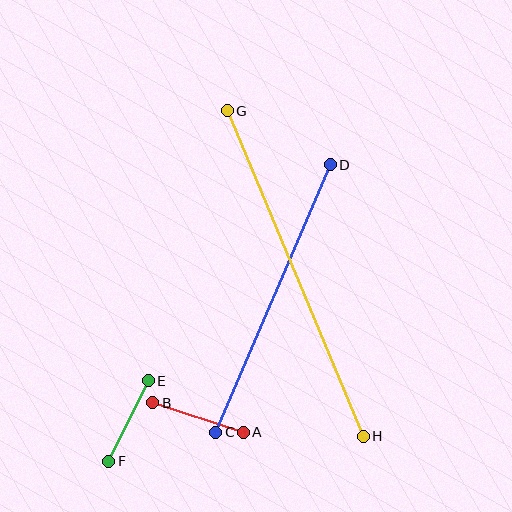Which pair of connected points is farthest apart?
Points G and H are farthest apart.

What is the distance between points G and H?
The distance is approximately 353 pixels.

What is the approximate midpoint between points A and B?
The midpoint is at approximately (198, 418) pixels.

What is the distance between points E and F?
The distance is approximately 89 pixels.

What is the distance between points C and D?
The distance is approximately 291 pixels.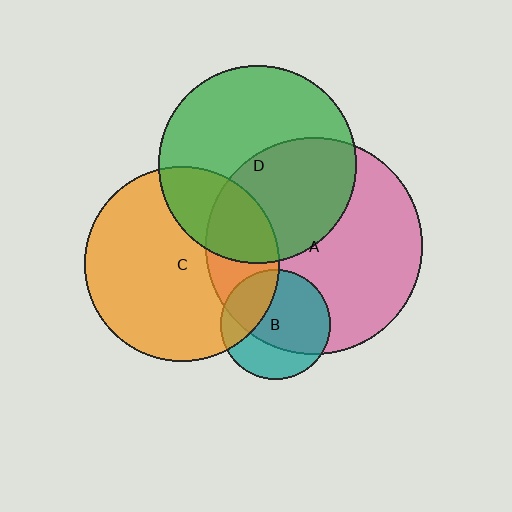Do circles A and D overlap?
Yes.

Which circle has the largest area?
Circle A (pink).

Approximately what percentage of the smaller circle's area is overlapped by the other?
Approximately 45%.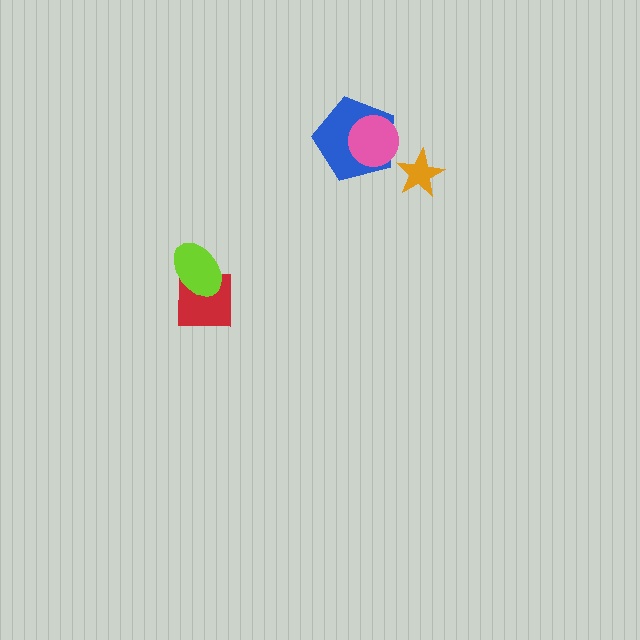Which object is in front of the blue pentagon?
The pink circle is in front of the blue pentagon.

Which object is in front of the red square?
The lime ellipse is in front of the red square.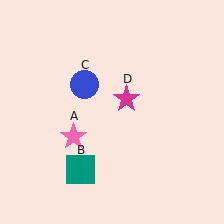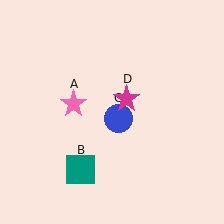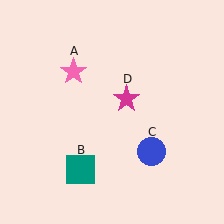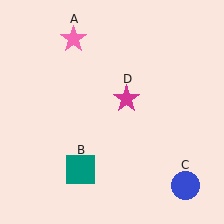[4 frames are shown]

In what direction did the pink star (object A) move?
The pink star (object A) moved up.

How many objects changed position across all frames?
2 objects changed position: pink star (object A), blue circle (object C).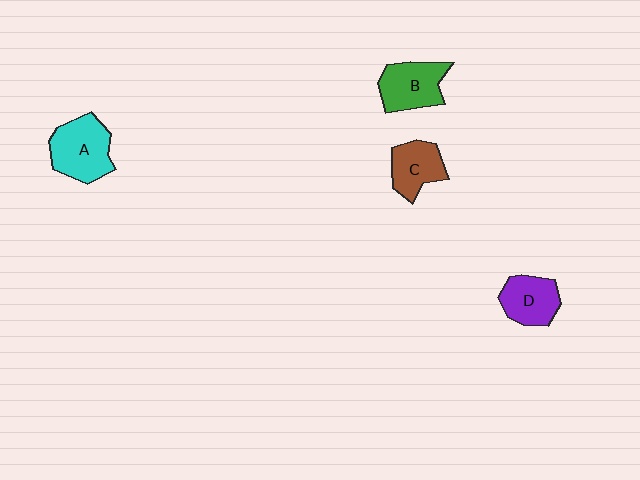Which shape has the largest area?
Shape A (cyan).